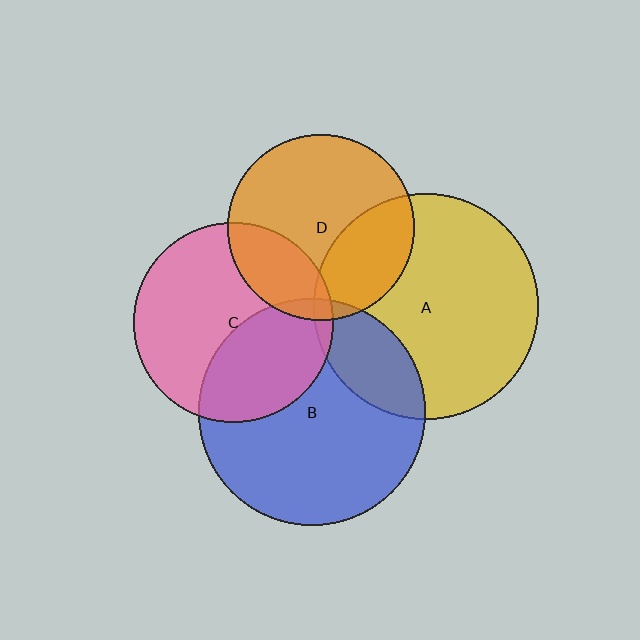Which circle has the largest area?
Circle B (blue).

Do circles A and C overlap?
Yes.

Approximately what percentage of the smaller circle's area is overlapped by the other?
Approximately 5%.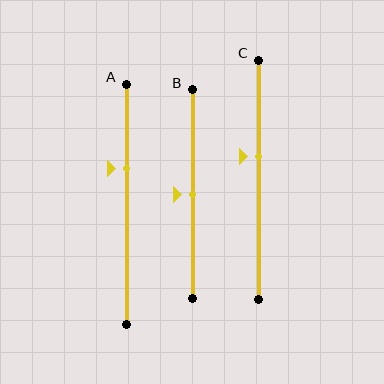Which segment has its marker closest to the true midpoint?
Segment B has its marker closest to the true midpoint.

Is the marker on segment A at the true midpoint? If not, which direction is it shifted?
No, the marker on segment A is shifted upward by about 15% of the segment length.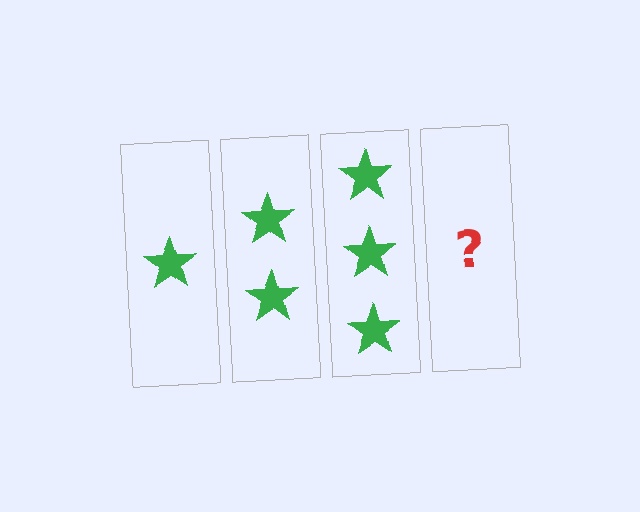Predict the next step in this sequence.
The next step is 4 stars.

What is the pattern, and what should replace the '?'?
The pattern is that each step adds one more star. The '?' should be 4 stars.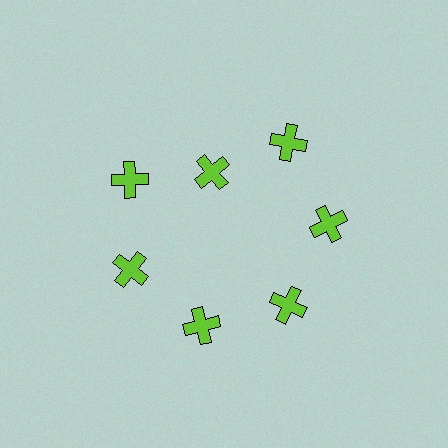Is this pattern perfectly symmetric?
No. The 7 lime crosses are arranged in a ring, but one element near the 12 o'clock position is pulled inward toward the center, breaking the 7-fold rotational symmetry.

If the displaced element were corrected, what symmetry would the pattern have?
It would have 7-fold rotational symmetry — the pattern would map onto itself every 51 degrees.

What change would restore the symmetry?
The symmetry would be restored by moving it outward, back onto the ring so that all 7 crosses sit at equal angles and equal distance from the center.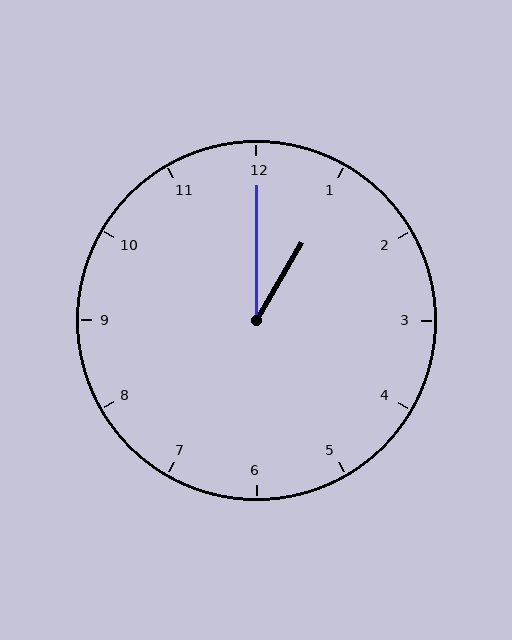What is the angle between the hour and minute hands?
Approximately 30 degrees.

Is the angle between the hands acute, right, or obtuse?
It is acute.